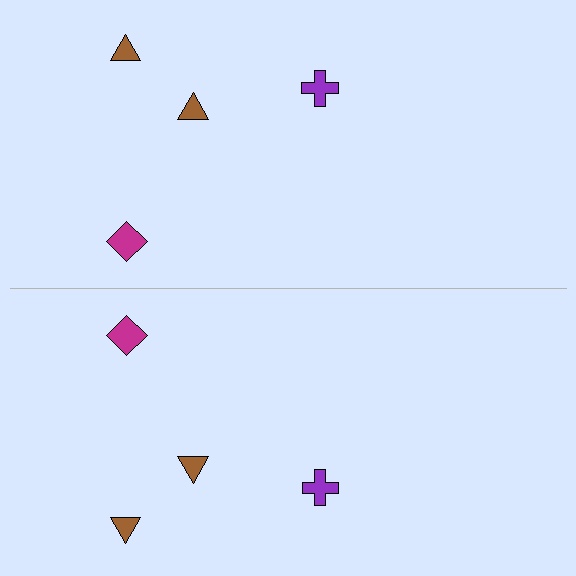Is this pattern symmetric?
Yes, this pattern has bilateral (reflection) symmetry.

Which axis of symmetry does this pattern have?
The pattern has a horizontal axis of symmetry running through the center of the image.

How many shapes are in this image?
There are 8 shapes in this image.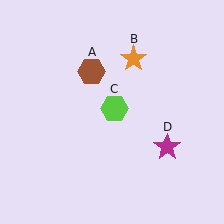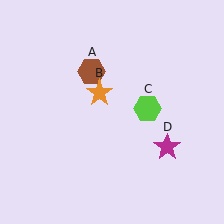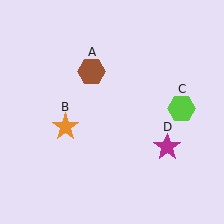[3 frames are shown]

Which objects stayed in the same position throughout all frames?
Brown hexagon (object A) and magenta star (object D) remained stationary.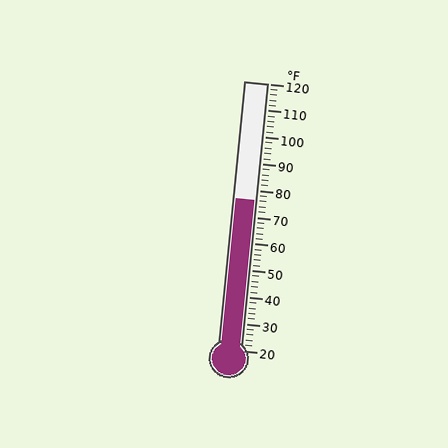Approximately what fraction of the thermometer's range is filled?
The thermometer is filled to approximately 55% of its range.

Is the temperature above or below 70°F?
The temperature is above 70°F.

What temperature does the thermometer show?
The thermometer shows approximately 76°F.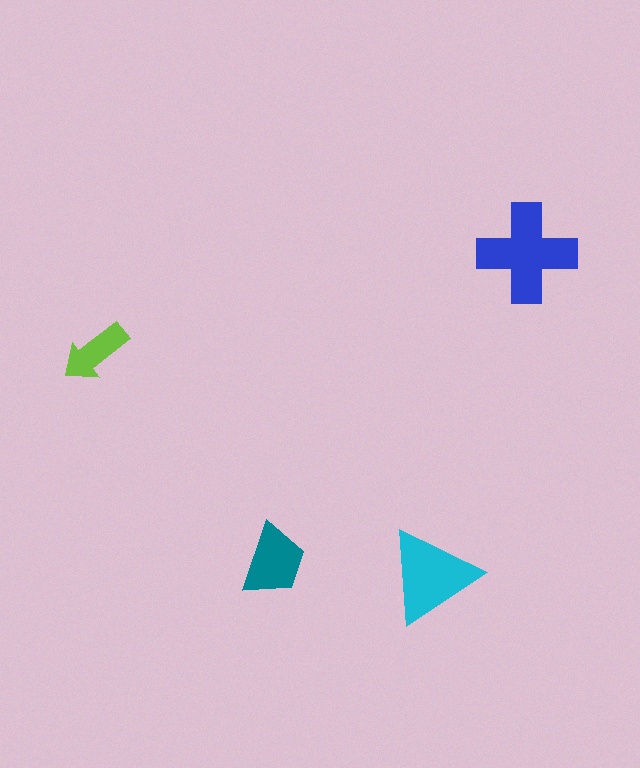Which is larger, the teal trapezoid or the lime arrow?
The teal trapezoid.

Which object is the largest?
The blue cross.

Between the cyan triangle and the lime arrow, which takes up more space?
The cyan triangle.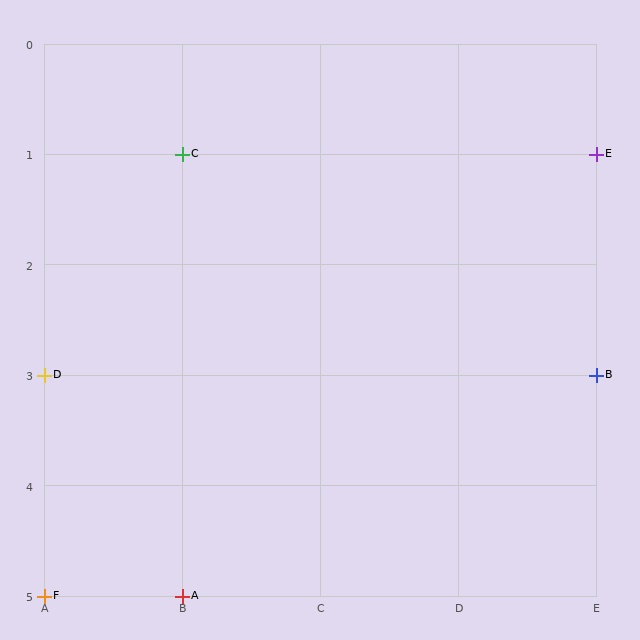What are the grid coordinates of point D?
Point D is at grid coordinates (A, 3).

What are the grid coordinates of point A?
Point A is at grid coordinates (B, 5).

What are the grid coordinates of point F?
Point F is at grid coordinates (A, 5).